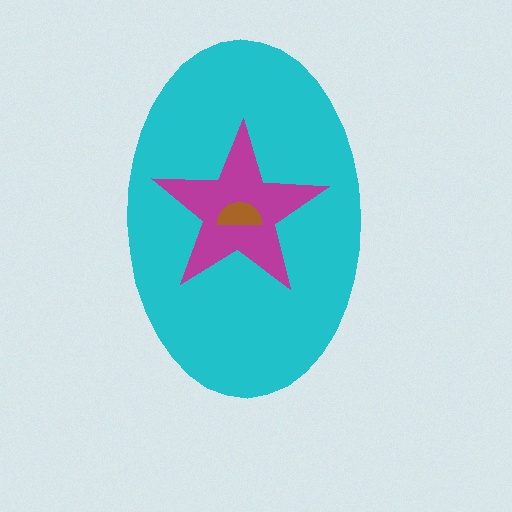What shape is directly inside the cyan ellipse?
The magenta star.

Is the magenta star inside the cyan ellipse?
Yes.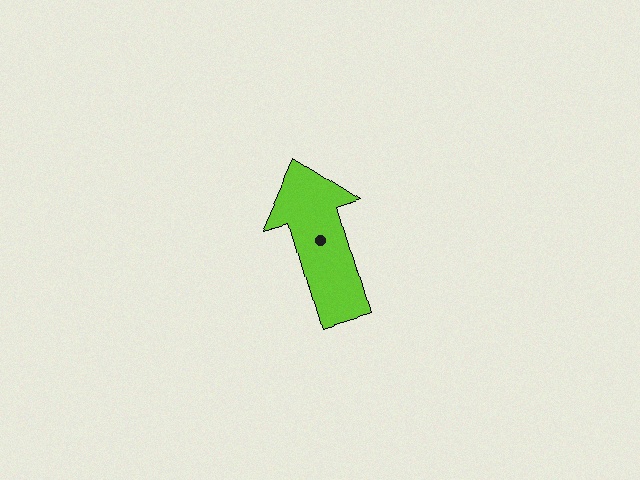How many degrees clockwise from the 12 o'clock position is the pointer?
Approximately 344 degrees.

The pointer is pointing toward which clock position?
Roughly 11 o'clock.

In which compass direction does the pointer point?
North.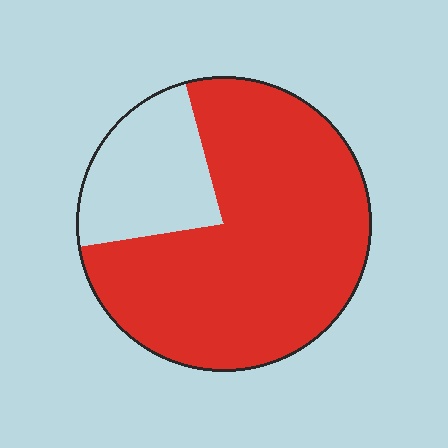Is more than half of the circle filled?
Yes.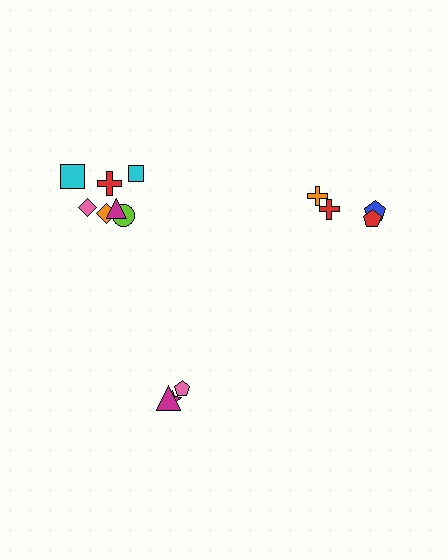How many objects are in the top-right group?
There are 4 objects.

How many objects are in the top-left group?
There are 7 objects.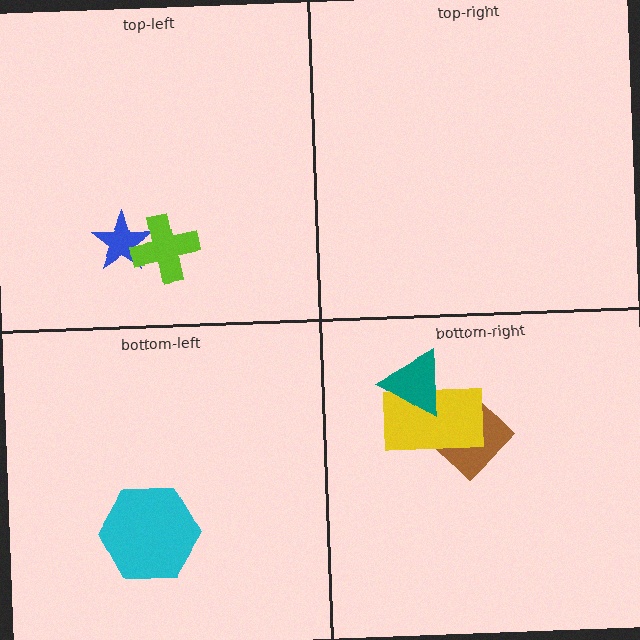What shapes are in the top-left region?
The blue star, the lime cross.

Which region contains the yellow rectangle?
The bottom-right region.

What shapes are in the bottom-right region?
The brown diamond, the yellow rectangle, the teal triangle.